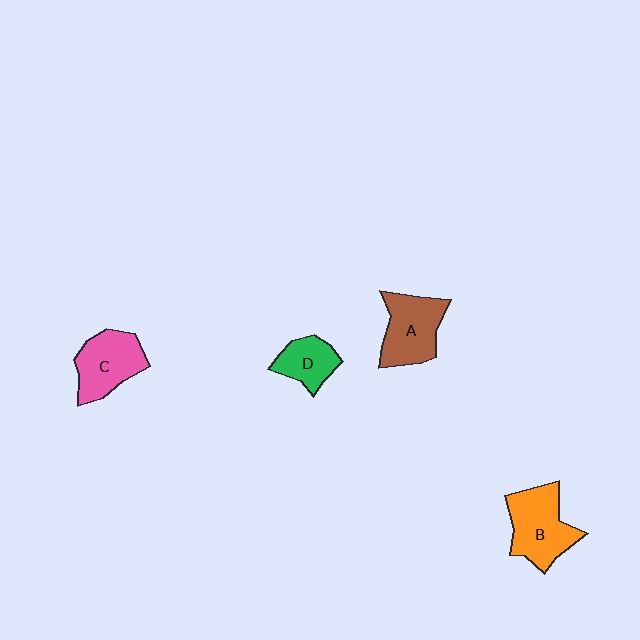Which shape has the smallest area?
Shape D (green).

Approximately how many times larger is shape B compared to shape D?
Approximately 1.7 times.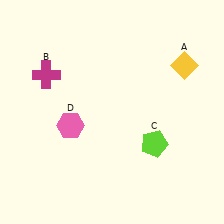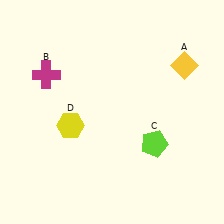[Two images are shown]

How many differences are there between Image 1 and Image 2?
There is 1 difference between the two images.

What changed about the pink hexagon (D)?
In Image 1, D is pink. In Image 2, it changed to yellow.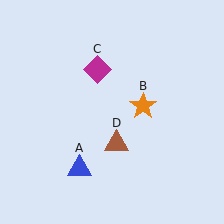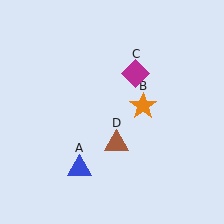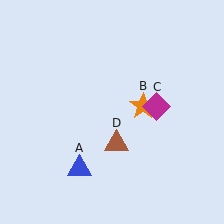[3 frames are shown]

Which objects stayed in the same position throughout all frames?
Blue triangle (object A) and orange star (object B) and brown triangle (object D) remained stationary.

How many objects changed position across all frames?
1 object changed position: magenta diamond (object C).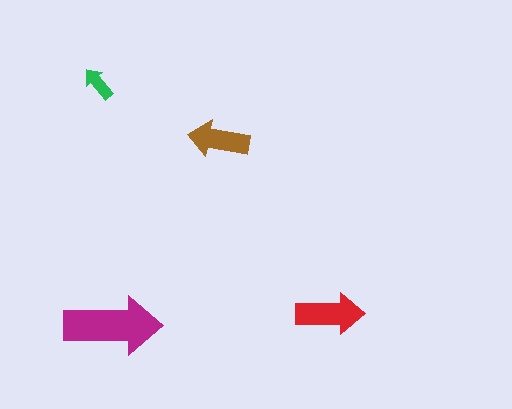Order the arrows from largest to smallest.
the magenta one, the red one, the brown one, the green one.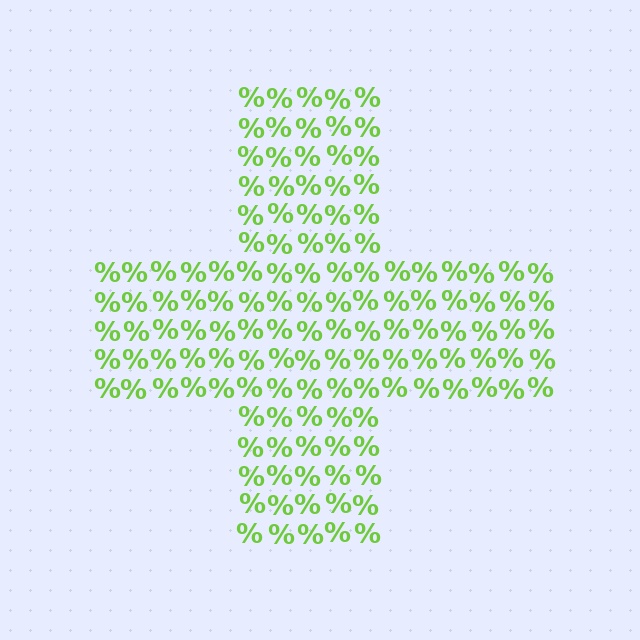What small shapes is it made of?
It is made of small percent signs.